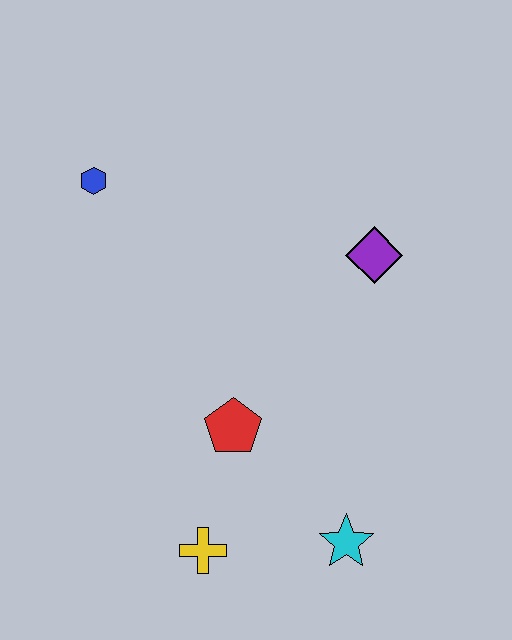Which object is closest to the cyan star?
The yellow cross is closest to the cyan star.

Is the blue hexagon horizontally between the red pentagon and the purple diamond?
No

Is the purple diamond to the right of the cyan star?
Yes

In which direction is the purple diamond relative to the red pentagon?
The purple diamond is above the red pentagon.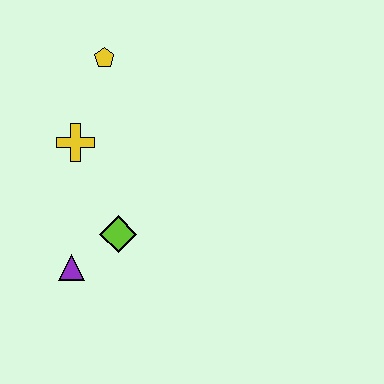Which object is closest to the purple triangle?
The lime diamond is closest to the purple triangle.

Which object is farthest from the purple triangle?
The yellow pentagon is farthest from the purple triangle.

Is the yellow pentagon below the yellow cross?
No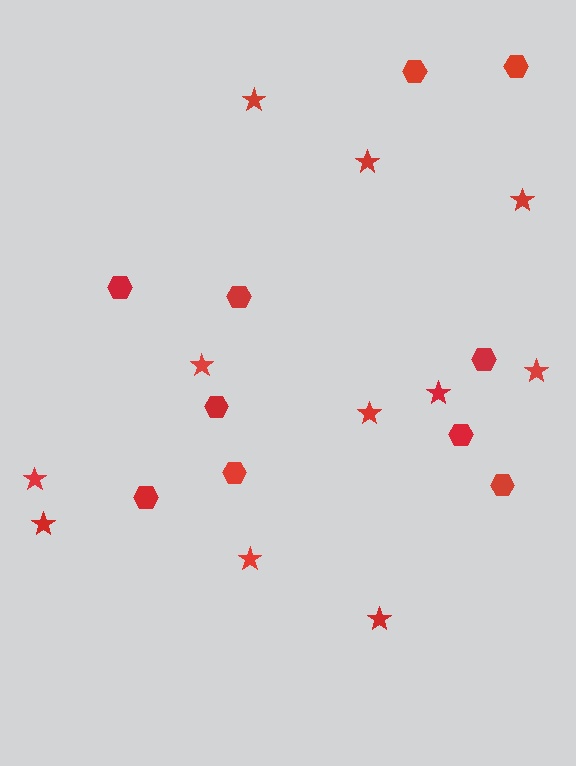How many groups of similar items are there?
There are 2 groups: one group of hexagons (10) and one group of stars (11).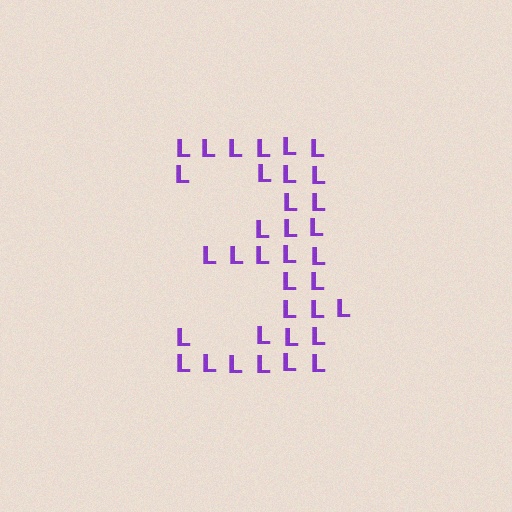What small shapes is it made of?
It is made of small letter L's.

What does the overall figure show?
The overall figure shows the digit 3.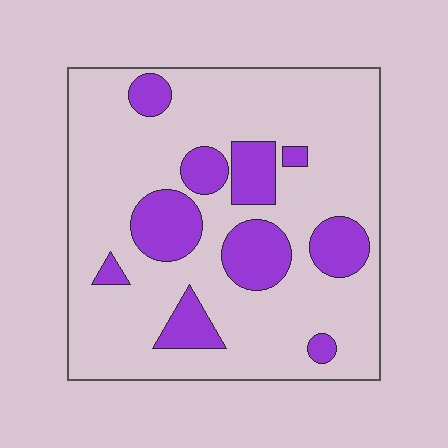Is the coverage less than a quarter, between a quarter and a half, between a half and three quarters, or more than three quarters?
Less than a quarter.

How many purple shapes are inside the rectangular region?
10.